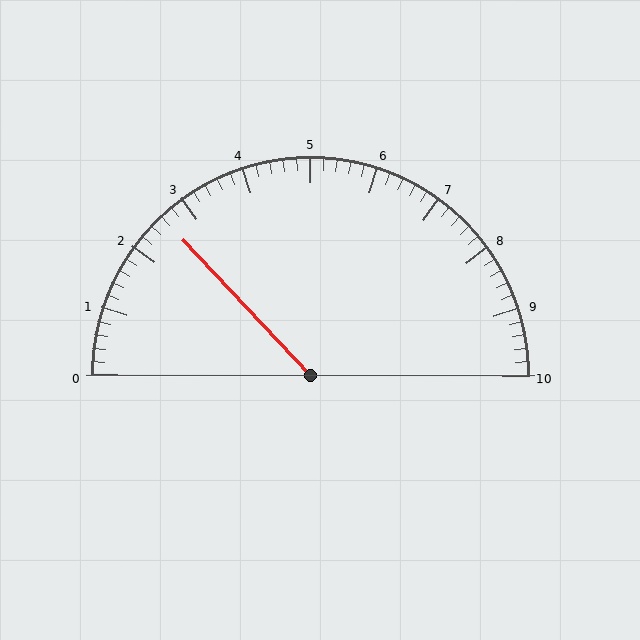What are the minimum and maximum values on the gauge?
The gauge ranges from 0 to 10.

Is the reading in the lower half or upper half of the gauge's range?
The reading is in the lower half of the range (0 to 10).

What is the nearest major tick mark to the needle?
The nearest major tick mark is 3.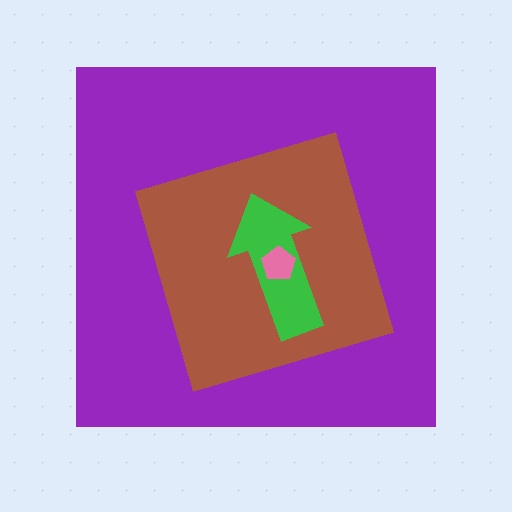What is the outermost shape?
The purple square.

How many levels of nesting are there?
4.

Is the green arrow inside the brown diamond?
Yes.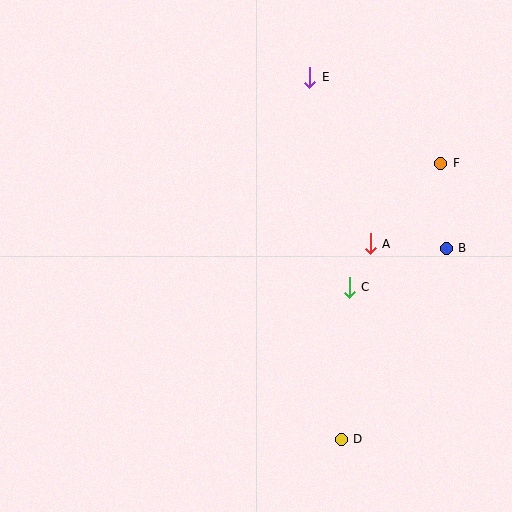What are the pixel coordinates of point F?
Point F is at (441, 163).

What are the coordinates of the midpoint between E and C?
The midpoint between E and C is at (329, 182).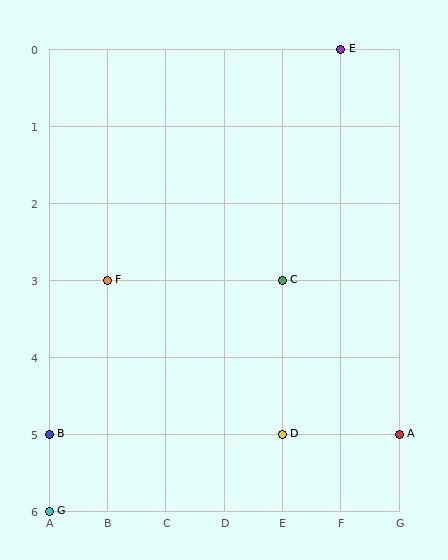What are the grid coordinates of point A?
Point A is at grid coordinates (G, 5).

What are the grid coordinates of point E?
Point E is at grid coordinates (F, 0).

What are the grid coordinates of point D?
Point D is at grid coordinates (E, 5).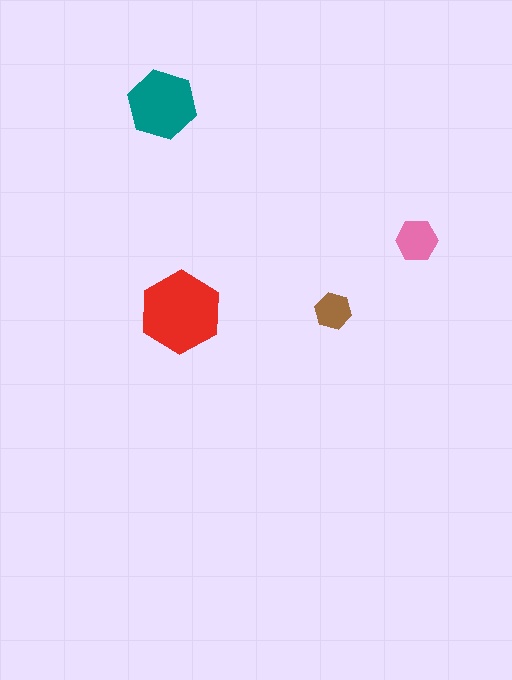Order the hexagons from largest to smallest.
the red one, the teal one, the pink one, the brown one.